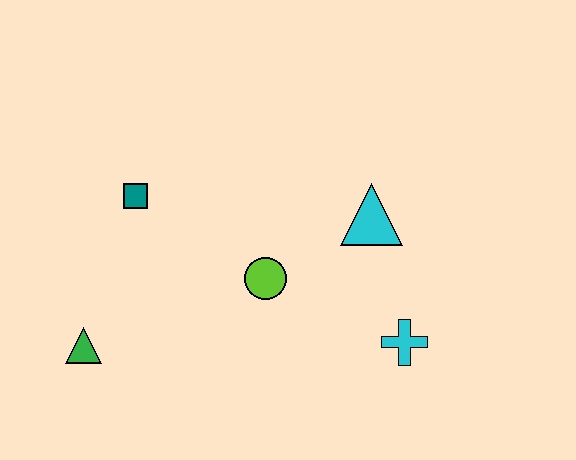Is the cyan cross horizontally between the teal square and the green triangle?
No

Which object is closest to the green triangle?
The teal square is closest to the green triangle.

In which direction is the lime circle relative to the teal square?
The lime circle is to the right of the teal square.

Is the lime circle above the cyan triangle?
No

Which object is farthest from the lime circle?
The green triangle is farthest from the lime circle.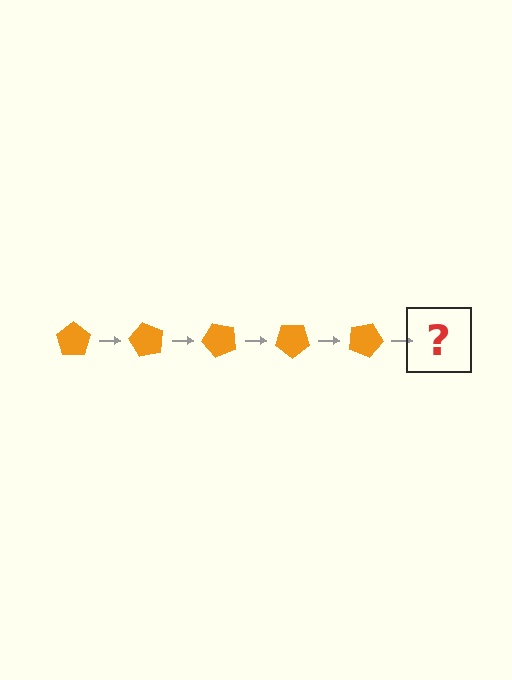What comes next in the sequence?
The next element should be an orange pentagon rotated 300 degrees.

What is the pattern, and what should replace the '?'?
The pattern is that the pentagon rotates 60 degrees each step. The '?' should be an orange pentagon rotated 300 degrees.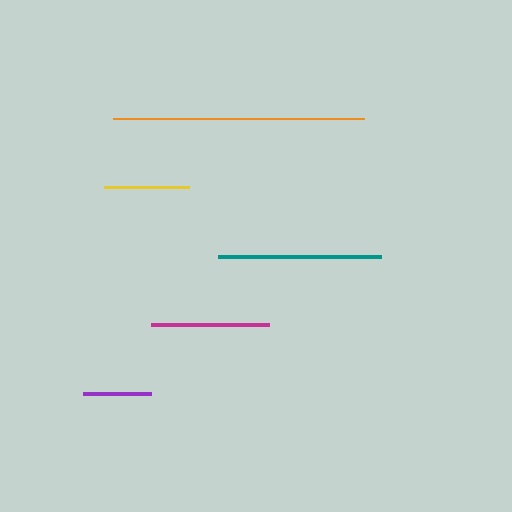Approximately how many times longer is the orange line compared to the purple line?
The orange line is approximately 3.7 times the length of the purple line.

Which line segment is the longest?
The orange line is the longest at approximately 251 pixels.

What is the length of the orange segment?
The orange segment is approximately 251 pixels long.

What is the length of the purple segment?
The purple segment is approximately 68 pixels long.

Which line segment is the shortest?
The purple line is the shortest at approximately 68 pixels.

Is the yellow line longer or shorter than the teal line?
The teal line is longer than the yellow line.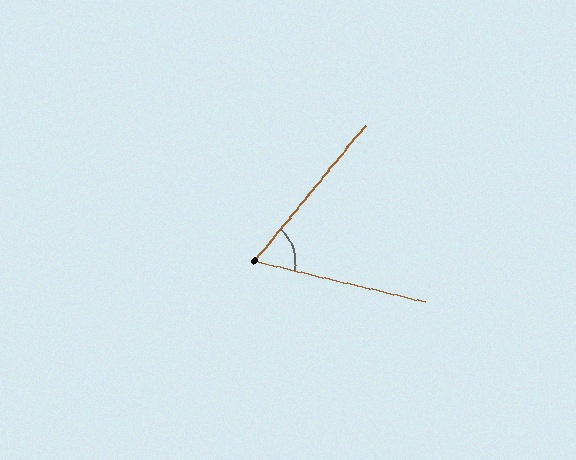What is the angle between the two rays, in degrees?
Approximately 64 degrees.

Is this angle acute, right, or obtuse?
It is acute.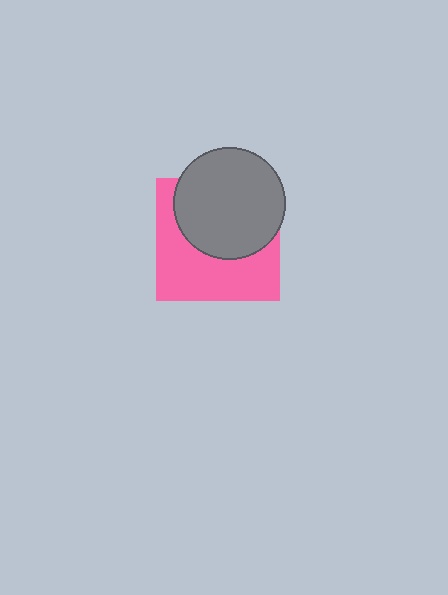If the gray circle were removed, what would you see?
You would see the complete pink square.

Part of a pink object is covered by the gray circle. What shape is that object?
It is a square.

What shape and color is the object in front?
The object in front is a gray circle.